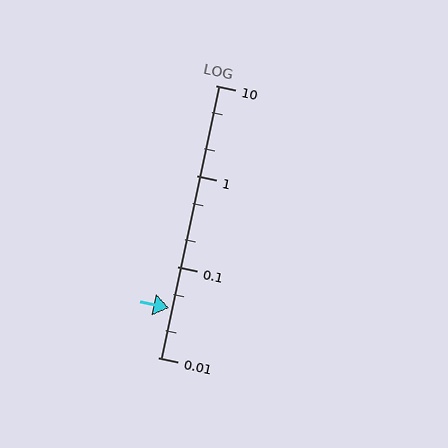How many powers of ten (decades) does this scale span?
The scale spans 3 decades, from 0.01 to 10.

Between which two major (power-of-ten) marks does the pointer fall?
The pointer is between 0.01 and 0.1.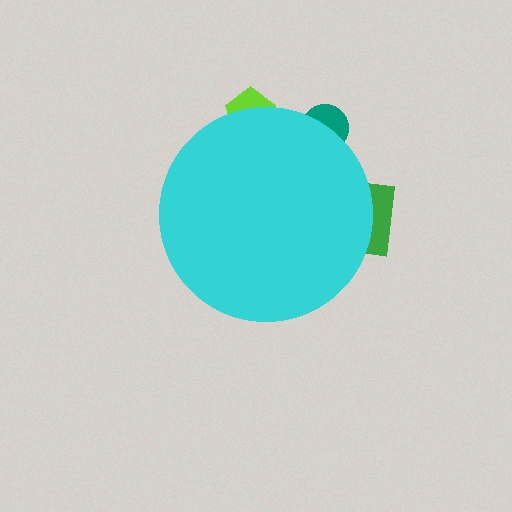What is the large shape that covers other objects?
A cyan circle.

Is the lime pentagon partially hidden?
Yes, the lime pentagon is partially hidden behind the cyan circle.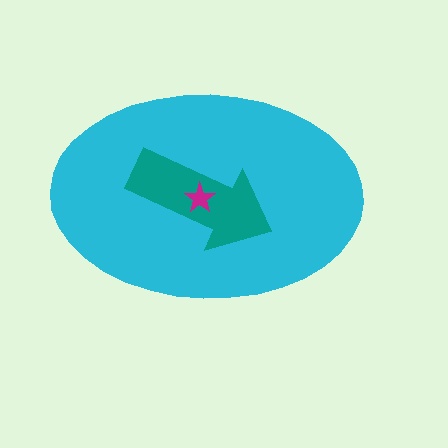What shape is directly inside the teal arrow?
The magenta star.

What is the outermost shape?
The cyan ellipse.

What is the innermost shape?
The magenta star.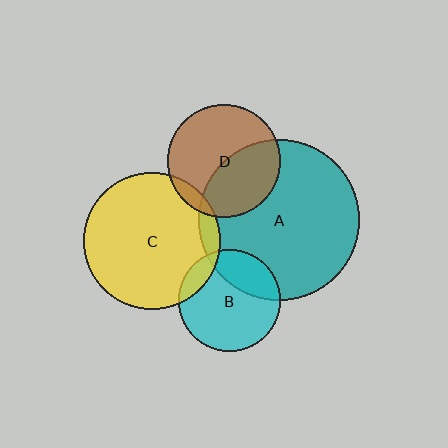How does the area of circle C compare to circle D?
Approximately 1.5 times.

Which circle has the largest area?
Circle A (teal).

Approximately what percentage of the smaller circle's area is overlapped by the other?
Approximately 15%.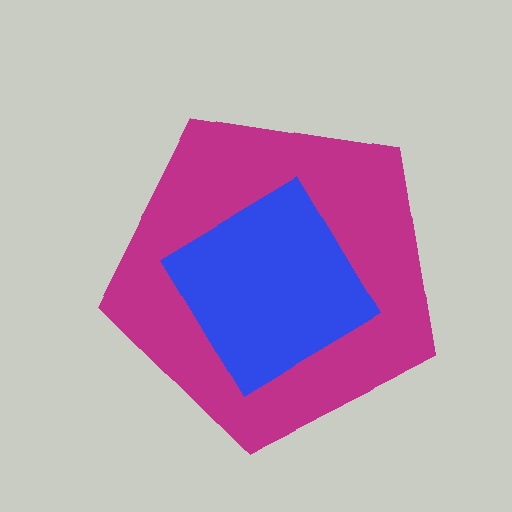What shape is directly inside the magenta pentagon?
The blue diamond.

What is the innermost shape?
The blue diamond.